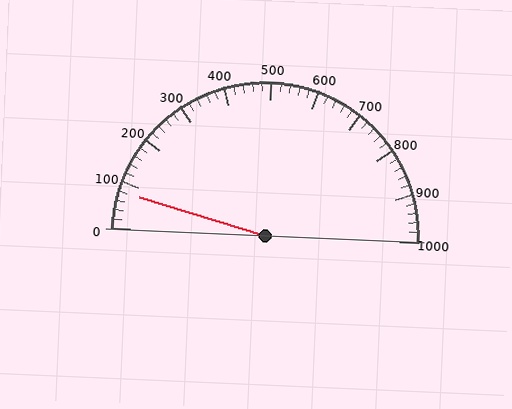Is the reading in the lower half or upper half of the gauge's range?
The reading is in the lower half of the range (0 to 1000).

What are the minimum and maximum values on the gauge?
The gauge ranges from 0 to 1000.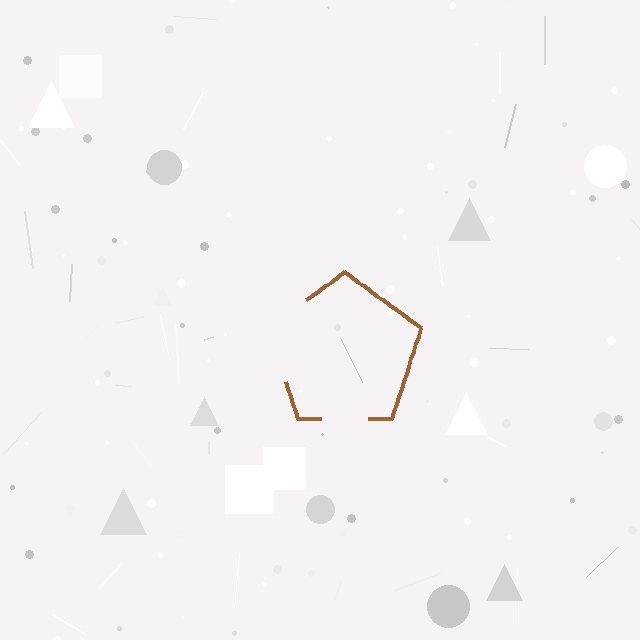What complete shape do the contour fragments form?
The contour fragments form a pentagon.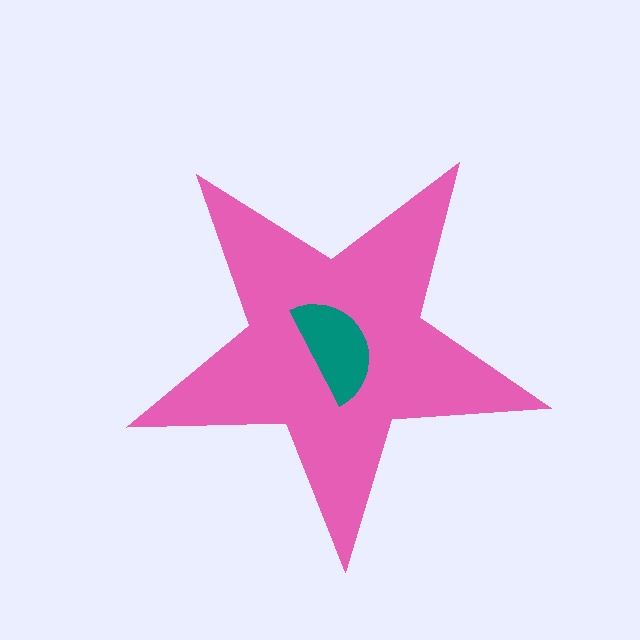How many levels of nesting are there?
2.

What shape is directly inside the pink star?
The teal semicircle.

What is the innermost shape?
The teal semicircle.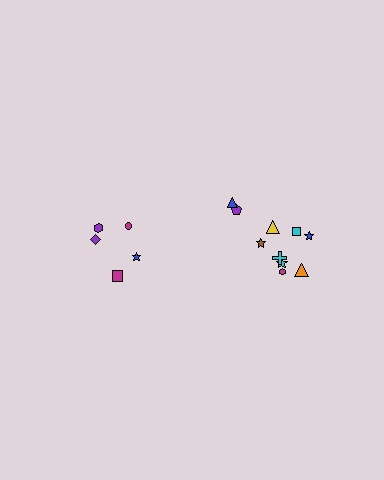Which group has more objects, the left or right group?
The right group.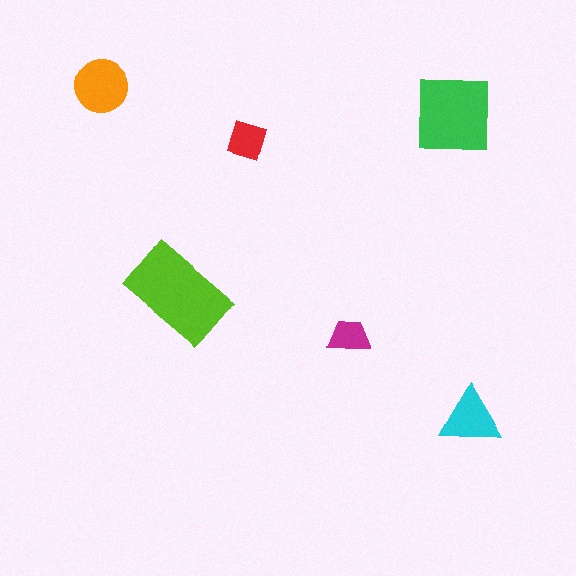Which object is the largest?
The lime rectangle.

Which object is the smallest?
The magenta trapezoid.